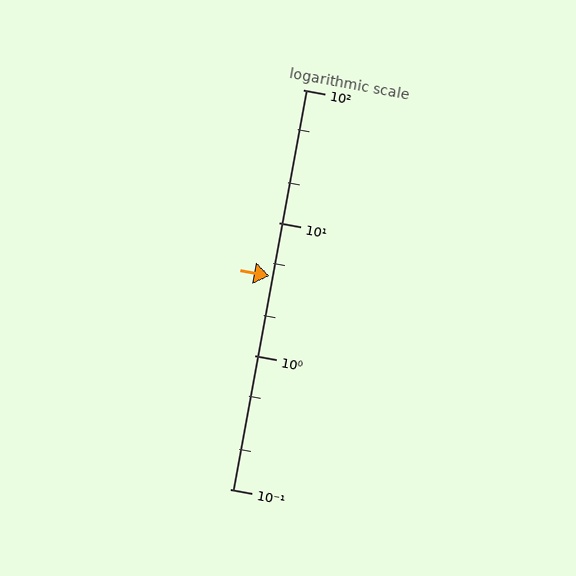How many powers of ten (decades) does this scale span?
The scale spans 3 decades, from 0.1 to 100.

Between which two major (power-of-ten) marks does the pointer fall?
The pointer is between 1 and 10.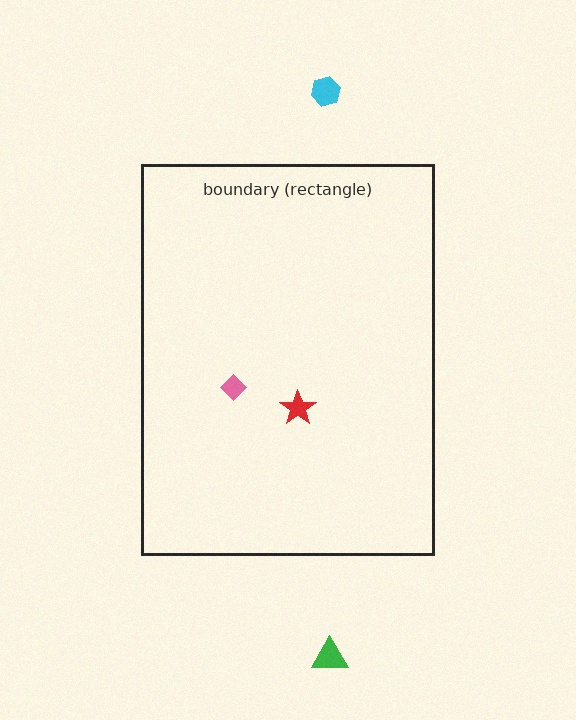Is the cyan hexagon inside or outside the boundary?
Outside.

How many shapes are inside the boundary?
2 inside, 2 outside.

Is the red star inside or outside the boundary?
Inside.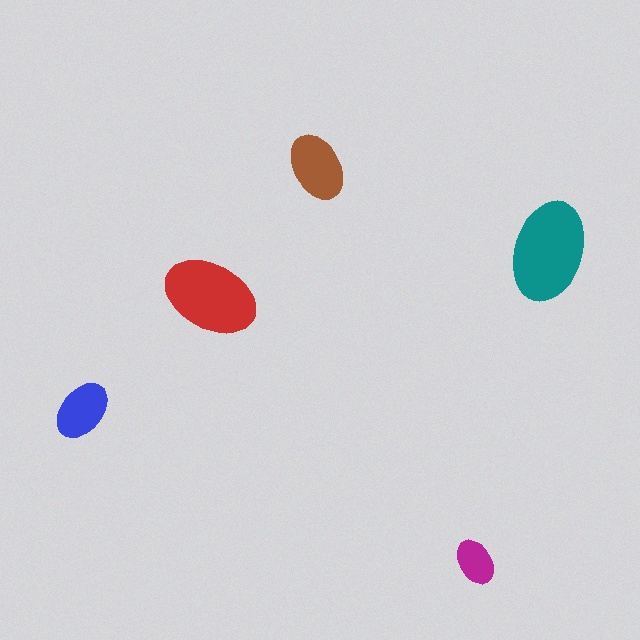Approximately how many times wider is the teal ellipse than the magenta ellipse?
About 2 times wider.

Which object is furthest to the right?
The teal ellipse is rightmost.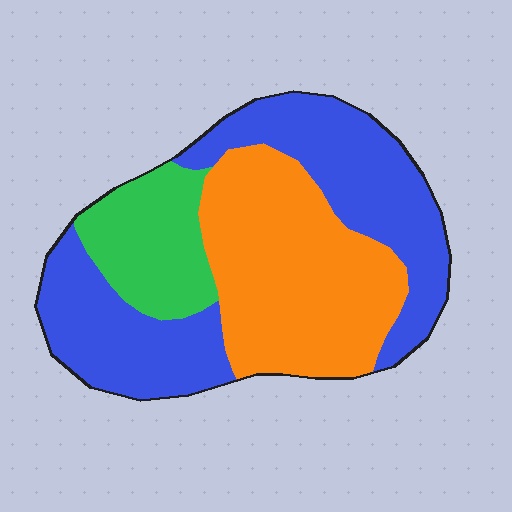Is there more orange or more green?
Orange.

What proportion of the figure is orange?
Orange covers about 35% of the figure.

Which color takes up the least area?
Green, at roughly 15%.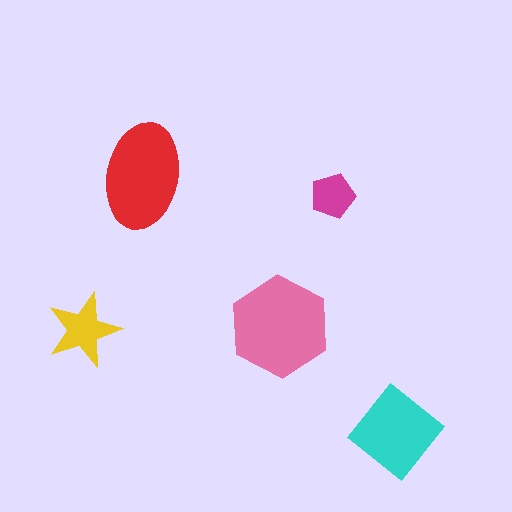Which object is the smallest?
The magenta pentagon.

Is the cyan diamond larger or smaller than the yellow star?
Larger.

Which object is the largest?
The pink hexagon.